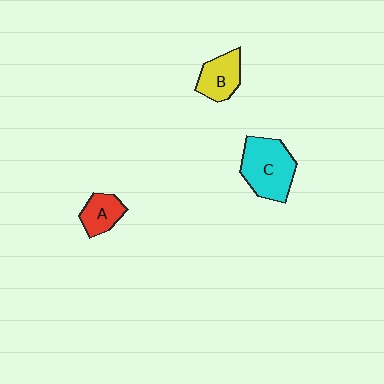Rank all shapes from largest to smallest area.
From largest to smallest: C (cyan), B (yellow), A (red).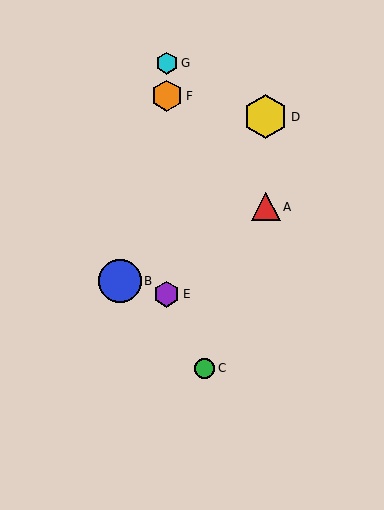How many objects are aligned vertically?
3 objects (E, F, G) are aligned vertically.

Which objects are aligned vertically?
Objects E, F, G are aligned vertically.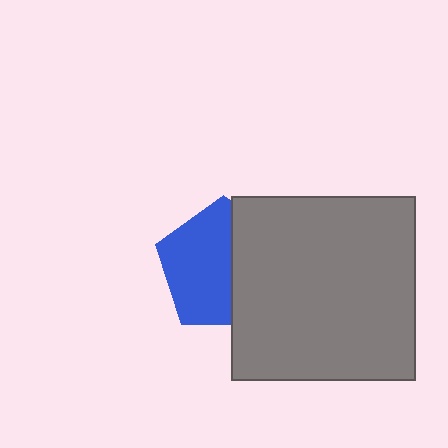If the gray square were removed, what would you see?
You would see the complete blue pentagon.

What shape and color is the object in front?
The object in front is a gray square.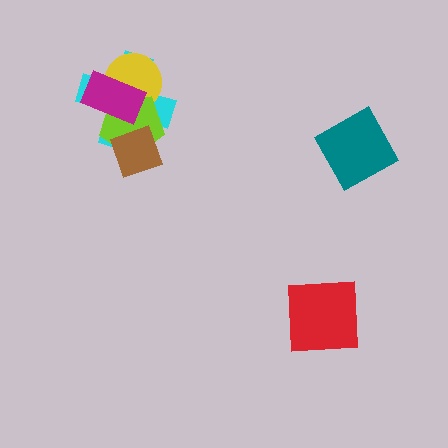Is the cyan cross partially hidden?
Yes, it is partially covered by another shape.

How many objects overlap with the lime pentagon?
4 objects overlap with the lime pentagon.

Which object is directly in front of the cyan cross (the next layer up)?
The yellow circle is directly in front of the cyan cross.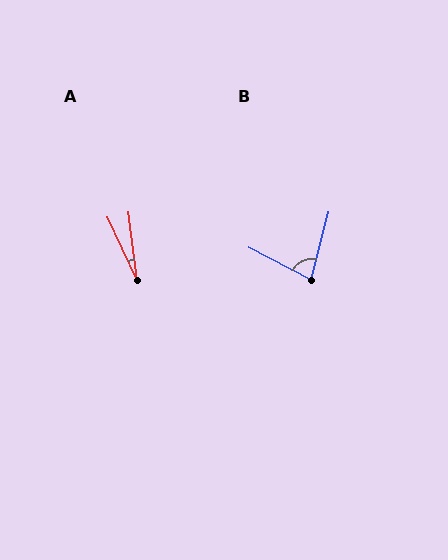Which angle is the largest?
B, at approximately 77 degrees.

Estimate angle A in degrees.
Approximately 18 degrees.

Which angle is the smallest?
A, at approximately 18 degrees.